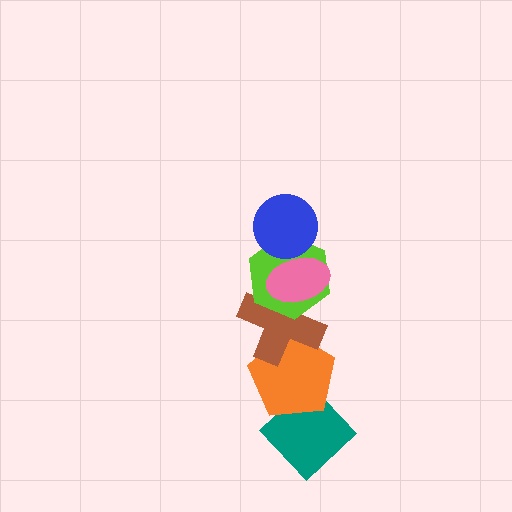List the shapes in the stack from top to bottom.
From top to bottom: the blue circle, the pink ellipse, the lime hexagon, the brown cross, the orange pentagon, the teal diamond.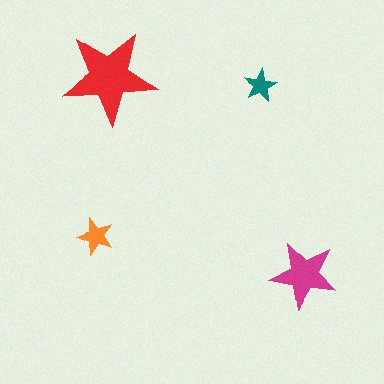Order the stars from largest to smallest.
the red one, the magenta one, the orange one, the teal one.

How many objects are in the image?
There are 4 objects in the image.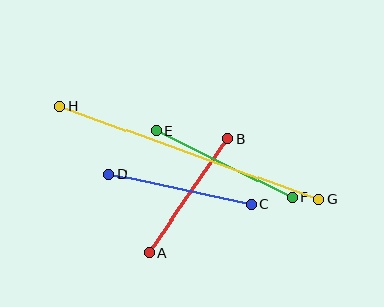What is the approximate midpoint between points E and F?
The midpoint is at approximately (224, 164) pixels.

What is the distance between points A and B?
The distance is approximately 139 pixels.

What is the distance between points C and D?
The distance is approximately 146 pixels.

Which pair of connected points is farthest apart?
Points G and H are farthest apart.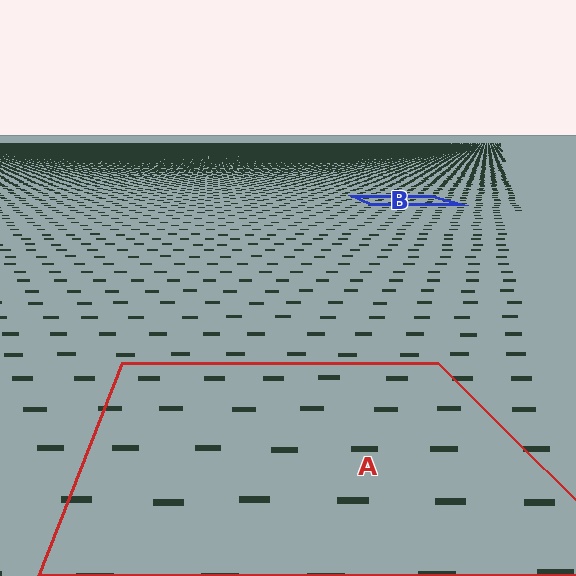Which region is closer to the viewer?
Region A is closer. The texture elements there are larger and more spread out.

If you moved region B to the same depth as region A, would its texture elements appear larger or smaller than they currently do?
They would appear larger. At a closer depth, the same texture elements are projected at a bigger on-screen size.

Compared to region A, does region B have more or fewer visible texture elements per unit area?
Region B has more texture elements per unit area — they are packed more densely because it is farther away.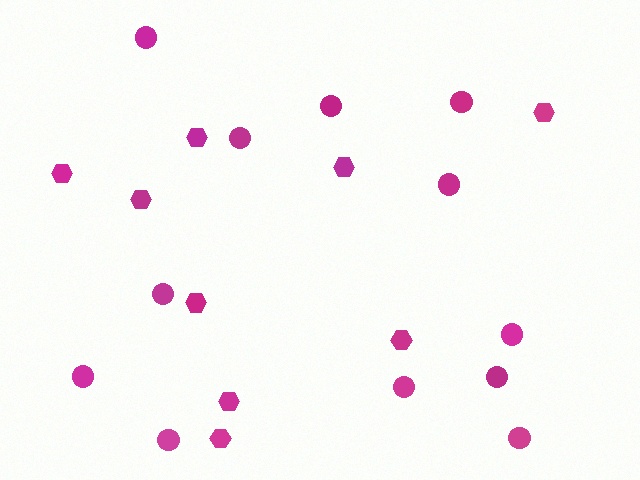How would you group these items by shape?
There are 2 groups: one group of circles (12) and one group of hexagons (9).